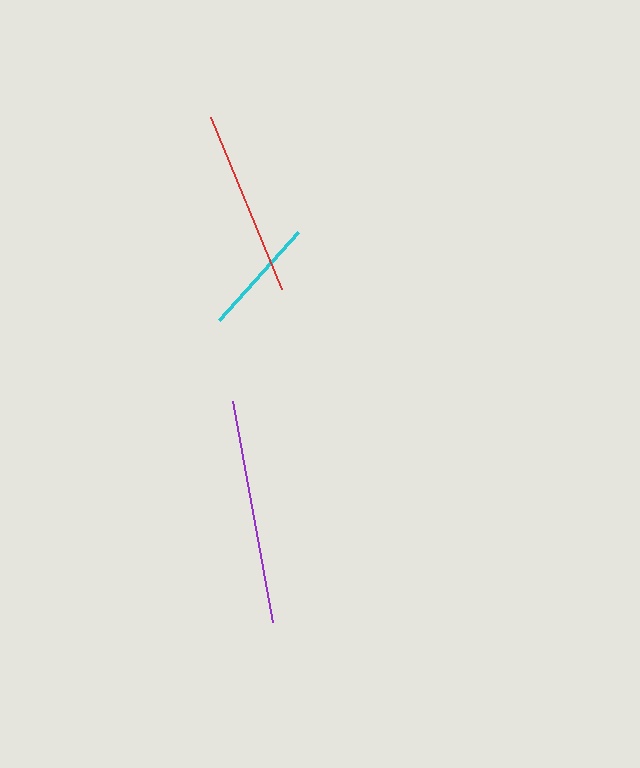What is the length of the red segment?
The red segment is approximately 186 pixels long.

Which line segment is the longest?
The purple line is the longest at approximately 224 pixels.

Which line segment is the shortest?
The cyan line is the shortest at approximately 118 pixels.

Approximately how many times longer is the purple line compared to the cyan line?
The purple line is approximately 1.9 times the length of the cyan line.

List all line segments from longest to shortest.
From longest to shortest: purple, red, cyan.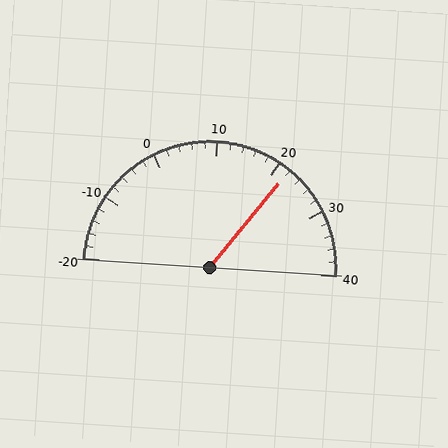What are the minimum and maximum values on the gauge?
The gauge ranges from -20 to 40.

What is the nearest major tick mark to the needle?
The nearest major tick mark is 20.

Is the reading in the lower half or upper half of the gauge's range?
The reading is in the upper half of the range (-20 to 40).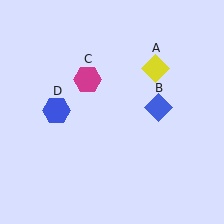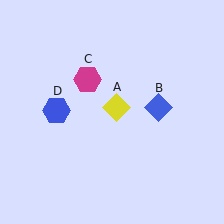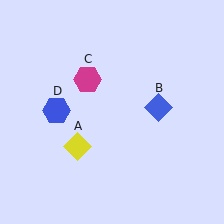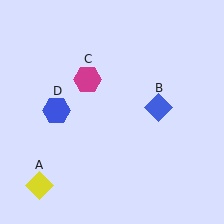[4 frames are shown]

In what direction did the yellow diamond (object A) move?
The yellow diamond (object A) moved down and to the left.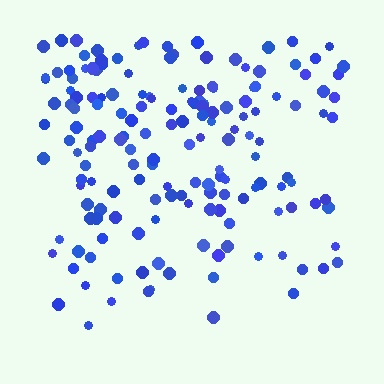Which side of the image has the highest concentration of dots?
The top.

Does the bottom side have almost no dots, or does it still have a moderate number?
Still a moderate number, just noticeably fewer than the top.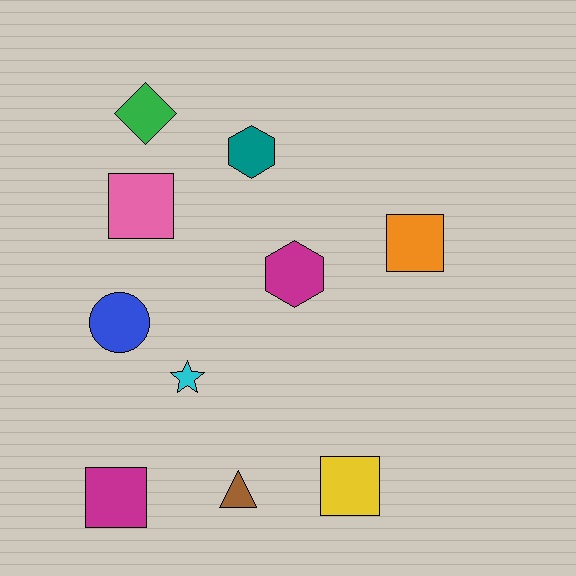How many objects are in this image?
There are 10 objects.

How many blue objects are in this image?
There is 1 blue object.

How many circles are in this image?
There is 1 circle.